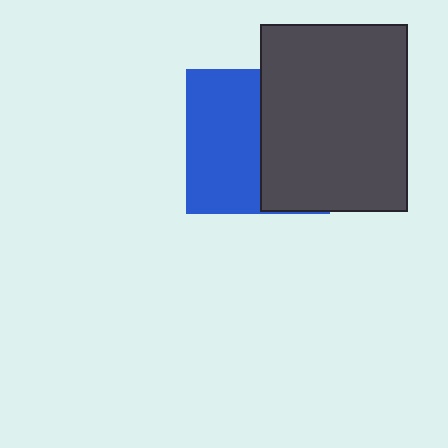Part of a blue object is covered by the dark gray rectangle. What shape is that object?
It is a square.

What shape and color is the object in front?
The object in front is a dark gray rectangle.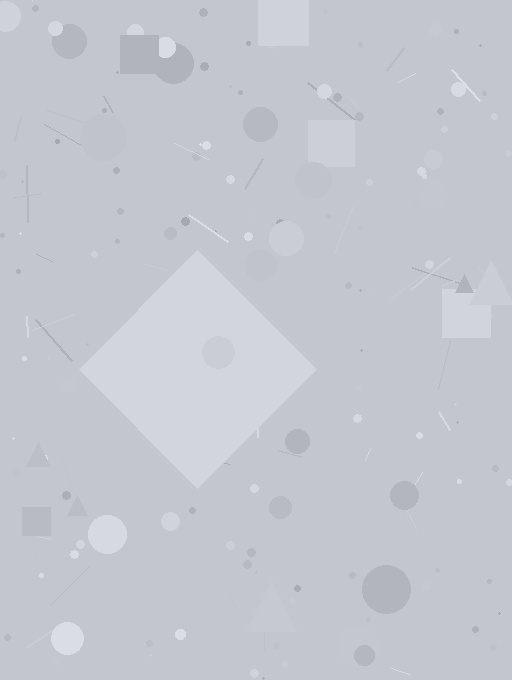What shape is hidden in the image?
A diamond is hidden in the image.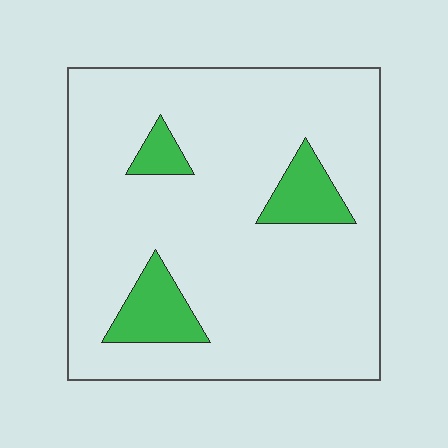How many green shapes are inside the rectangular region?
3.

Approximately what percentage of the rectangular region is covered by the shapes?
Approximately 10%.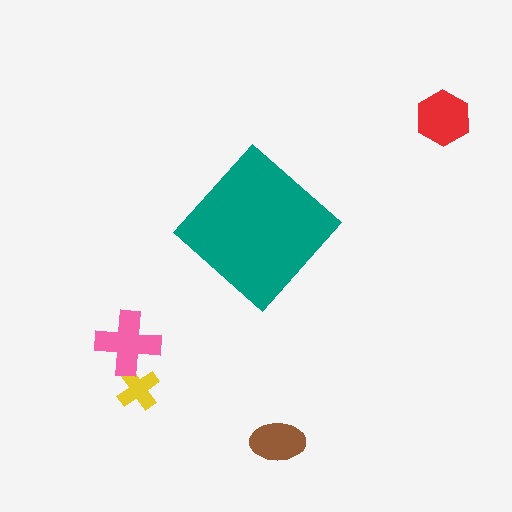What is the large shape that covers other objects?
A teal diamond.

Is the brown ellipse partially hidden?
No, the brown ellipse is fully visible.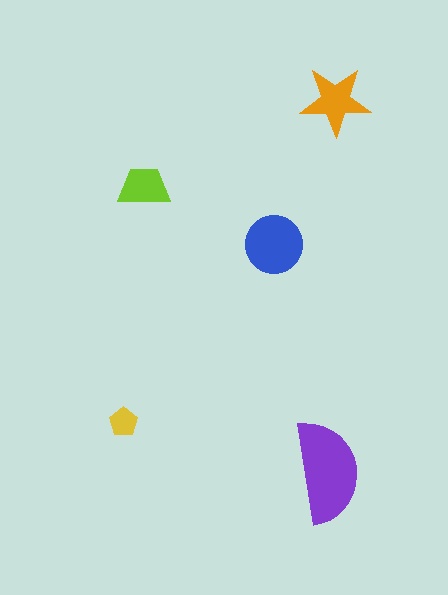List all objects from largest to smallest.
The purple semicircle, the blue circle, the orange star, the lime trapezoid, the yellow pentagon.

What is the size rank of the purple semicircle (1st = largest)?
1st.